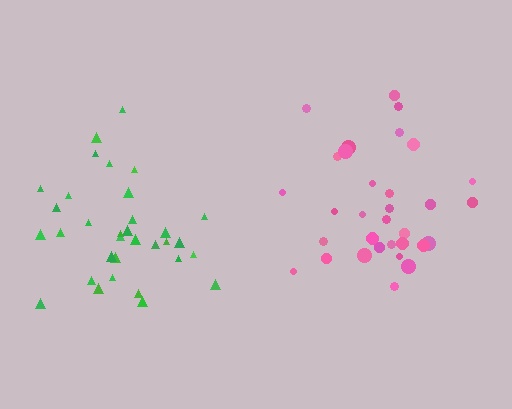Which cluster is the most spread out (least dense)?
Pink.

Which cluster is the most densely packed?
Green.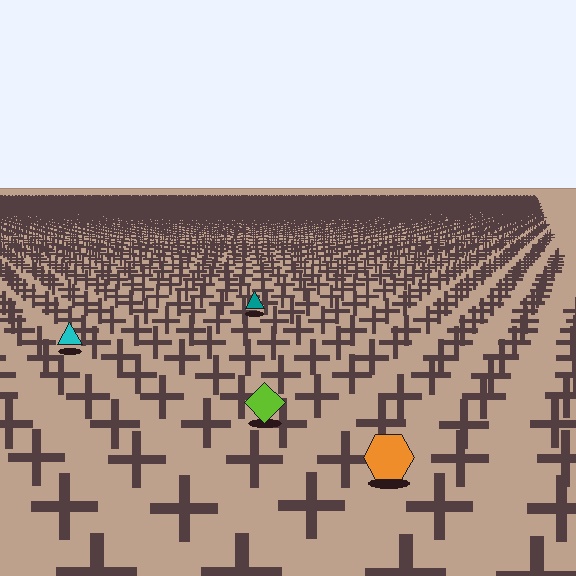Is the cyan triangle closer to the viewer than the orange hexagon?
No. The orange hexagon is closer — you can tell from the texture gradient: the ground texture is coarser near it.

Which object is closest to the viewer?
The orange hexagon is closest. The texture marks near it are larger and more spread out.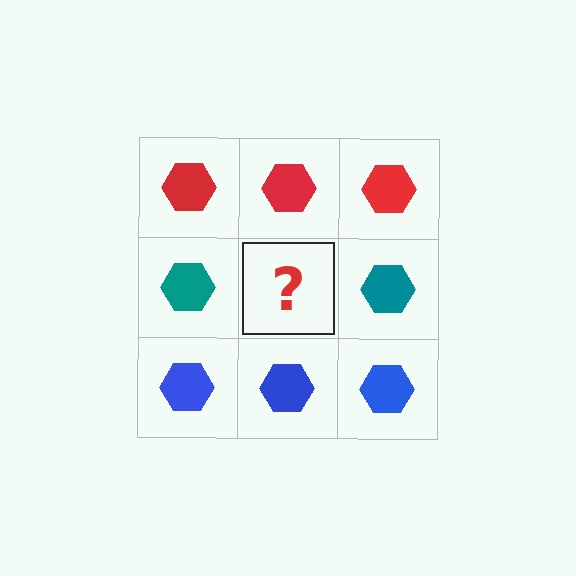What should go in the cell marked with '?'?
The missing cell should contain a teal hexagon.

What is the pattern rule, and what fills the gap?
The rule is that each row has a consistent color. The gap should be filled with a teal hexagon.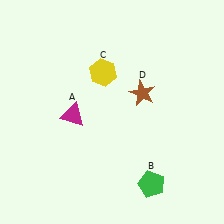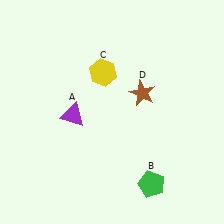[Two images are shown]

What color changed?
The triangle (A) changed from magenta in Image 1 to purple in Image 2.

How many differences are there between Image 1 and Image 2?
There is 1 difference between the two images.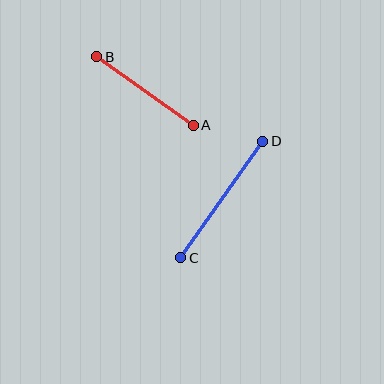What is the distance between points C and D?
The distance is approximately 143 pixels.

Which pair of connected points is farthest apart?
Points C and D are farthest apart.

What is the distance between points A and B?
The distance is approximately 118 pixels.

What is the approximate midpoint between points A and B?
The midpoint is at approximately (145, 91) pixels.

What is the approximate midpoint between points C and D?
The midpoint is at approximately (222, 200) pixels.